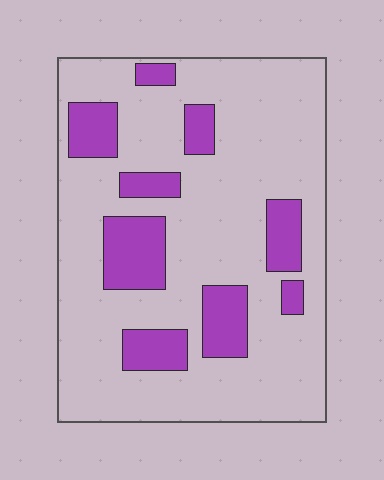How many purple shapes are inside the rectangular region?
9.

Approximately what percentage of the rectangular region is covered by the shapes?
Approximately 20%.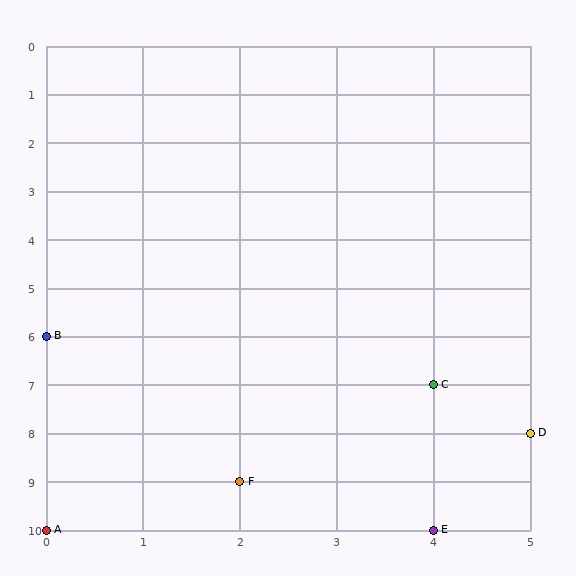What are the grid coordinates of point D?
Point D is at grid coordinates (5, 8).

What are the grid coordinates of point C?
Point C is at grid coordinates (4, 7).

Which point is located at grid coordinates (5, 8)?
Point D is at (5, 8).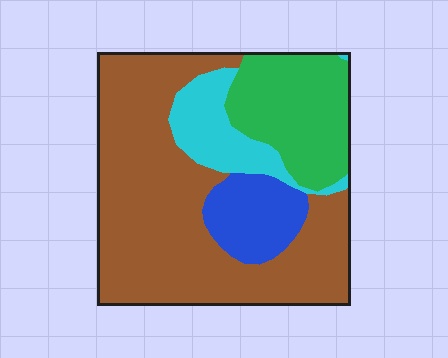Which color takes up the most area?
Brown, at roughly 55%.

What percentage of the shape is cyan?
Cyan covers 11% of the shape.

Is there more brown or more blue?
Brown.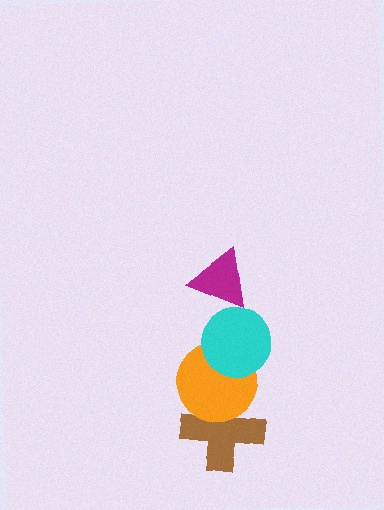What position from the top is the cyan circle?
The cyan circle is 2nd from the top.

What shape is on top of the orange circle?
The cyan circle is on top of the orange circle.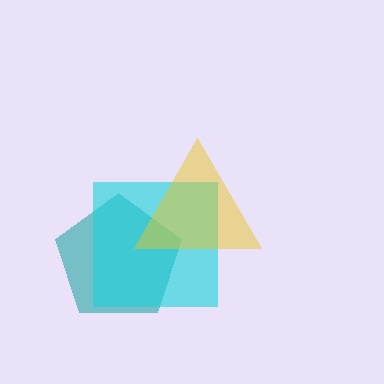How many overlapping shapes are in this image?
There are 3 overlapping shapes in the image.